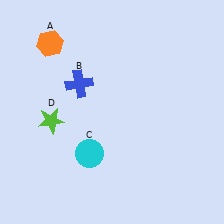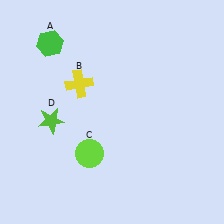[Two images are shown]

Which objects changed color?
A changed from orange to green. B changed from blue to yellow. C changed from cyan to lime.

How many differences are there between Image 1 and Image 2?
There are 3 differences between the two images.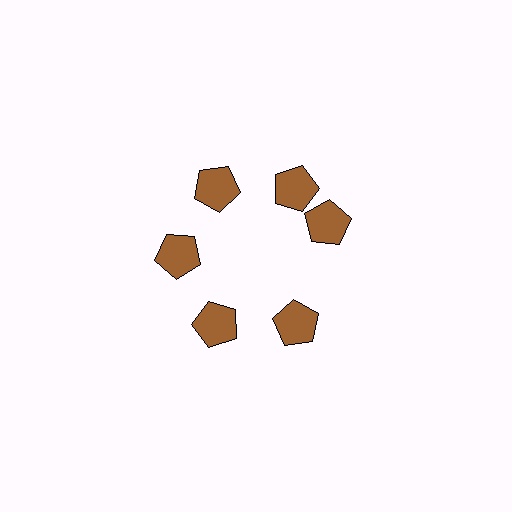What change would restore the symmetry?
The symmetry would be restored by rotating it back into even spacing with its neighbors so that all 6 pentagons sit at equal angles and equal distance from the center.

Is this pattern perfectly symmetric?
No. The 6 brown pentagons are arranged in a ring, but one element near the 3 o'clock position is rotated out of alignment along the ring, breaking the 6-fold rotational symmetry.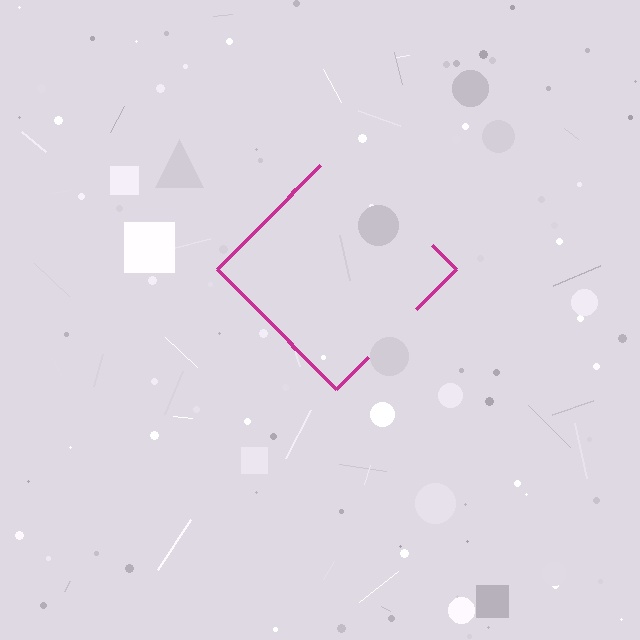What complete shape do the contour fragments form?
The contour fragments form a diamond.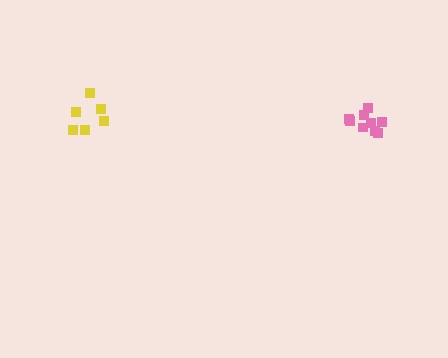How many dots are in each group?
Group 1: 6 dots, Group 2: 9 dots (15 total).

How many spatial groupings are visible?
There are 2 spatial groupings.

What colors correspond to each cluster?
The clusters are colored: yellow, pink.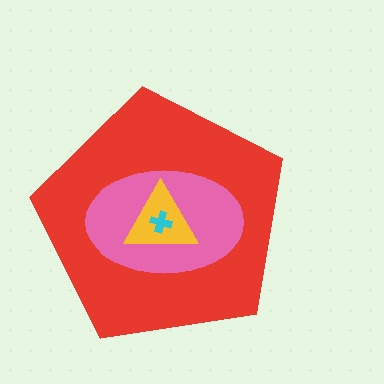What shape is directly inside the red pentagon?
The pink ellipse.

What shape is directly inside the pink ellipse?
The yellow triangle.